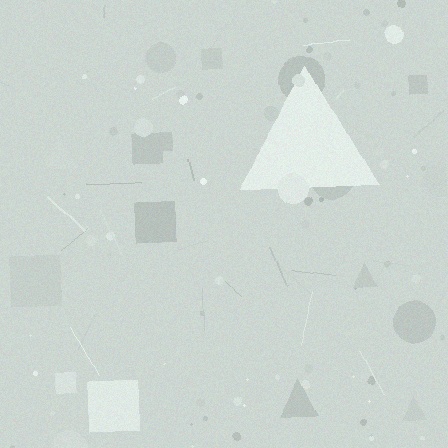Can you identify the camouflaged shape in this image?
The camouflaged shape is a triangle.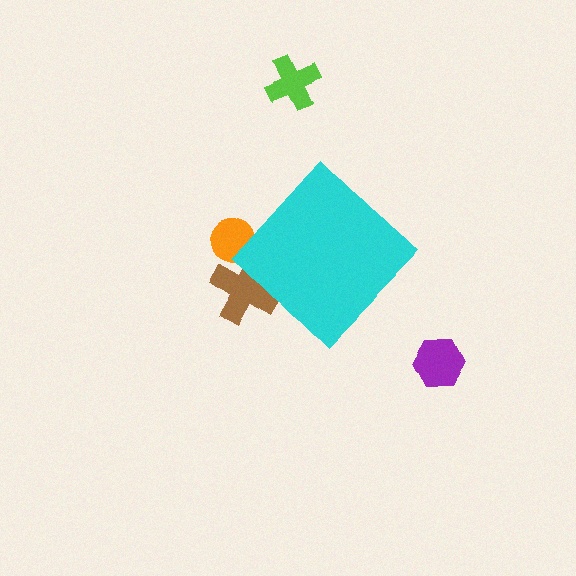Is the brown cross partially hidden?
Yes, the brown cross is partially hidden behind the cyan diamond.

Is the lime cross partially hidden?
No, the lime cross is fully visible.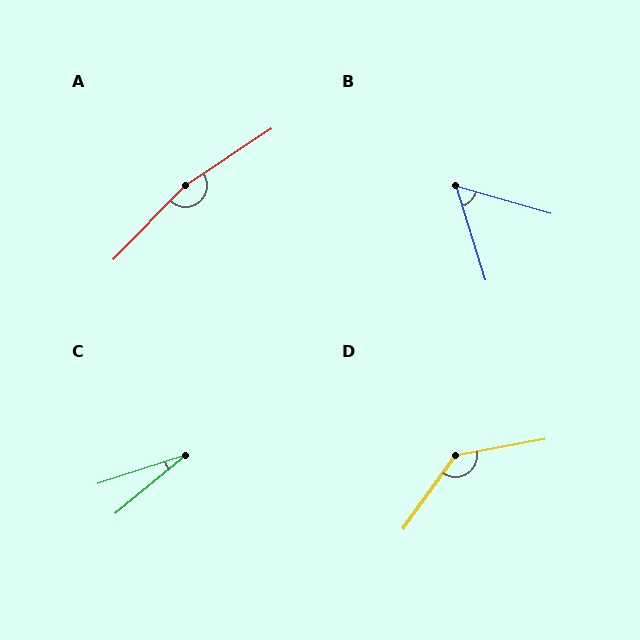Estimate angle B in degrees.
Approximately 57 degrees.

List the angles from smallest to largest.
C (22°), B (57°), D (136°), A (168°).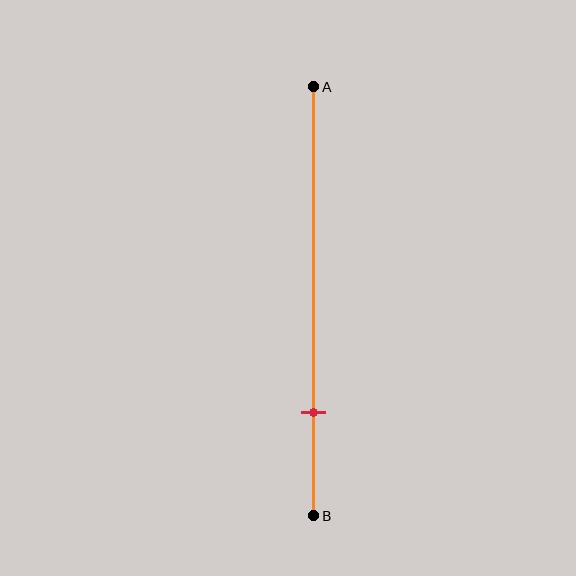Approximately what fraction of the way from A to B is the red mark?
The red mark is approximately 75% of the way from A to B.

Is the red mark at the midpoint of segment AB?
No, the mark is at about 75% from A, not at the 50% midpoint.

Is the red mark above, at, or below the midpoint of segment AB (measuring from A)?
The red mark is below the midpoint of segment AB.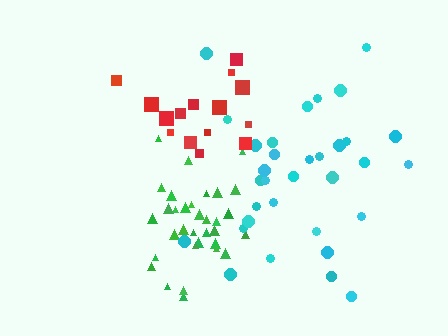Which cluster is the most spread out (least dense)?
Cyan.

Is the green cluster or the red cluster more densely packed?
Green.